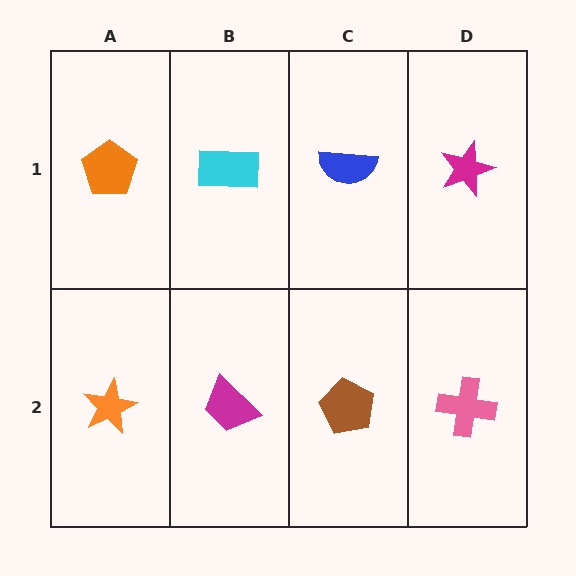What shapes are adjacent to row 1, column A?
An orange star (row 2, column A), a cyan rectangle (row 1, column B).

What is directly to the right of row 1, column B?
A blue semicircle.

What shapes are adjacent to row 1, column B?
A magenta trapezoid (row 2, column B), an orange pentagon (row 1, column A), a blue semicircle (row 1, column C).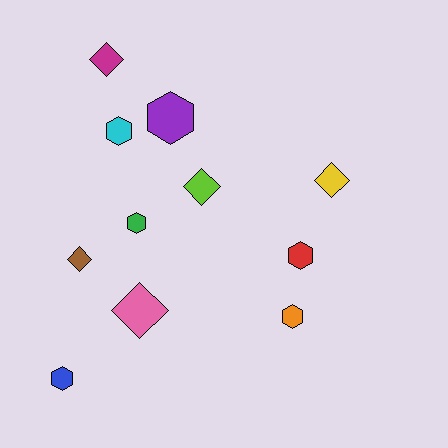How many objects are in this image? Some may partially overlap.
There are 11 objects.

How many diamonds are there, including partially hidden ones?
There are 5 diamonds.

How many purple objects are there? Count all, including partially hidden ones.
There is 1 purple object.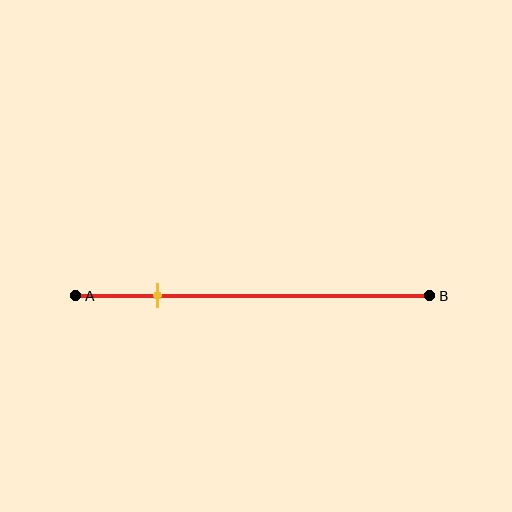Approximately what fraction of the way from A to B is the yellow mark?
The yellow mark is approximately 25% of the way from A to B.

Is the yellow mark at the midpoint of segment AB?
No, the mark is at about 25% from A, not at the 50% midpoint.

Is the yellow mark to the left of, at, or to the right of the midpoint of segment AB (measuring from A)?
The yellow mark is to the left of the midpoint of segment AB.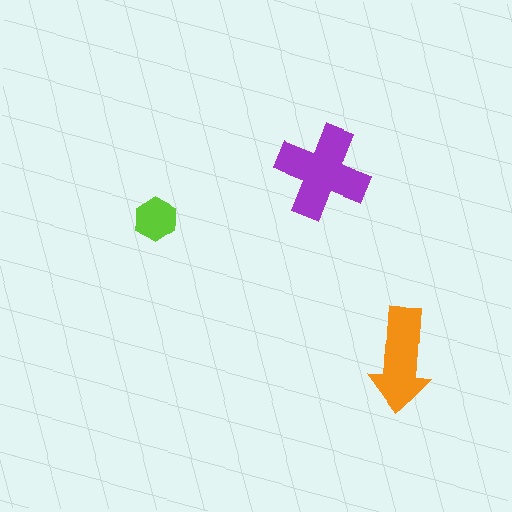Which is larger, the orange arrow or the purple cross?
The purple cross.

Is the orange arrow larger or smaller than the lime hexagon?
Larger.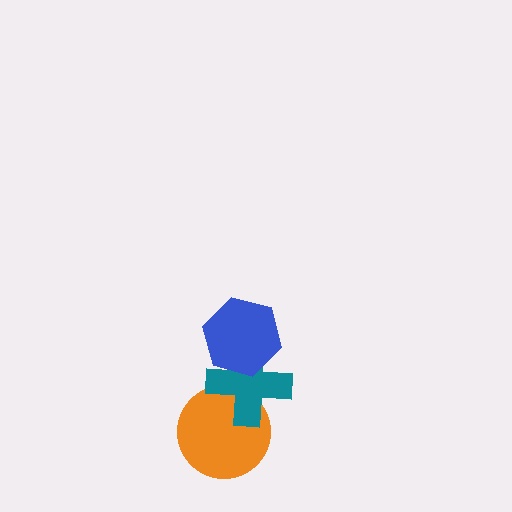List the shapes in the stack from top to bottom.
From top to bottom: the blue hexagon, the teal cross, the orange circle.